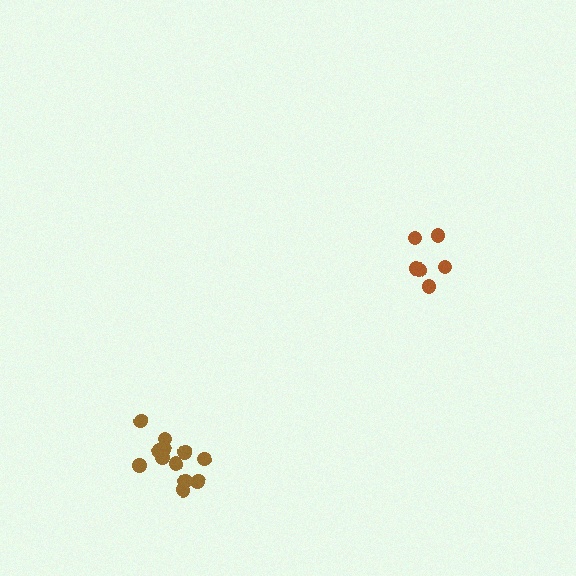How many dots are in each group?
Group 1: 12 dots, Group 2: 6 dots (18 total).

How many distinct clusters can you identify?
There are 2 distinct clusters.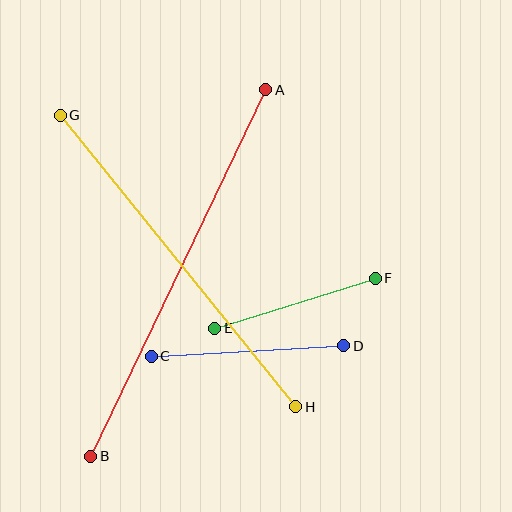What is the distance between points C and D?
The distance is approximately 193 pixels.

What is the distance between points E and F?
The distance is approximately 168 pixels.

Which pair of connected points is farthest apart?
Points A and B are farthest apart.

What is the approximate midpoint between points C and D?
The midpoint is at approximately (247, 351) pixels.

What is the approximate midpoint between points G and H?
The midpoint is at approximately (178, 261) pixels.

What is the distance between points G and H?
The distance is approximately 375 pixels.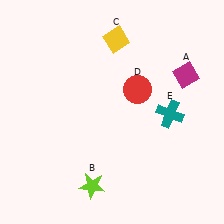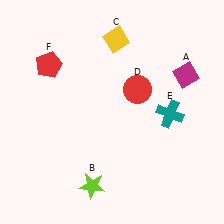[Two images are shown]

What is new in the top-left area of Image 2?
A red pentagon (F) was added in the top-left area of Image 2.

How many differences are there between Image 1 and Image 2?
There is 1 difference between the two images.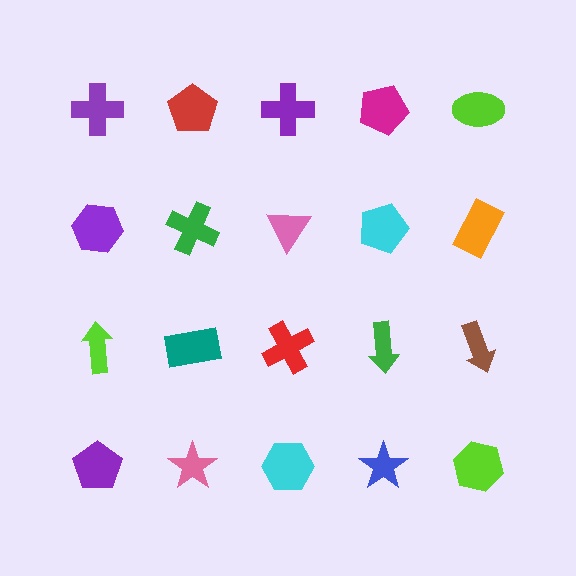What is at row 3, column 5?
A brown arrow.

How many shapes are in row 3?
5 shapes.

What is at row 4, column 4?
A blue star.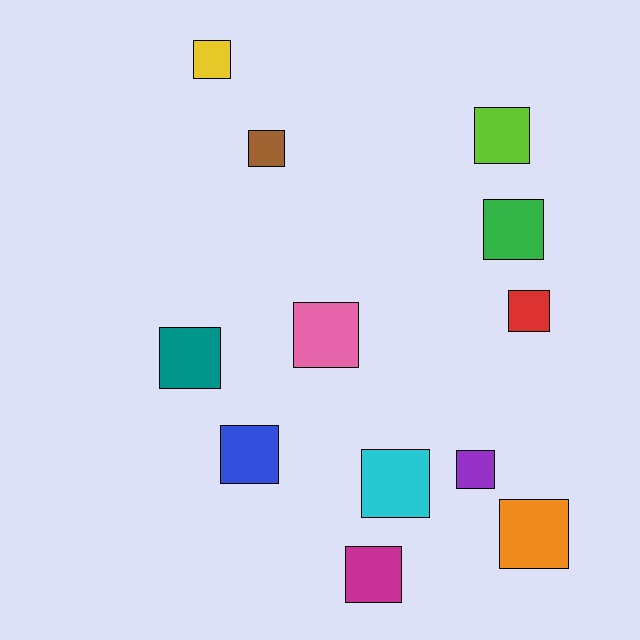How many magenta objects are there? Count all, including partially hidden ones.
There is 1 magenta object.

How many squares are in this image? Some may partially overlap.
There are 12 squares.